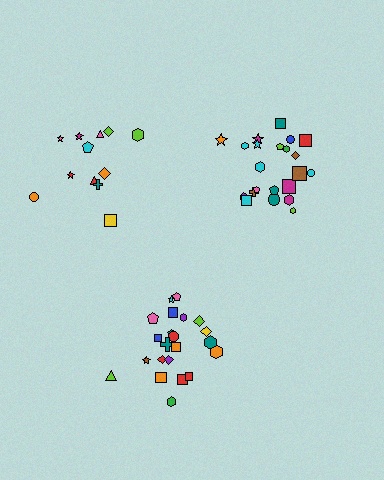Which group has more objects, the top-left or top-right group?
The top-right group.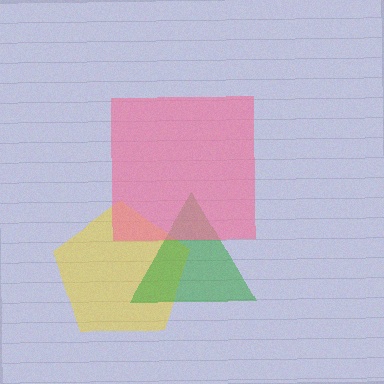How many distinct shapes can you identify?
There are 3 distinct shapes: a yellow pentagon, a green triangle, a pink square.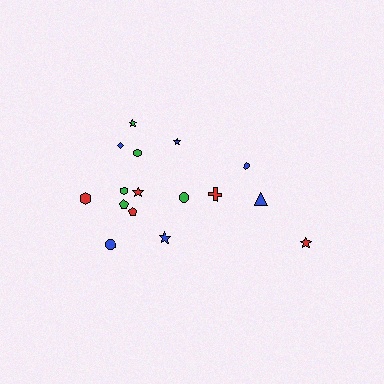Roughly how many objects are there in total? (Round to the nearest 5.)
Roughly 15 objects in total.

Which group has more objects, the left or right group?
The left group.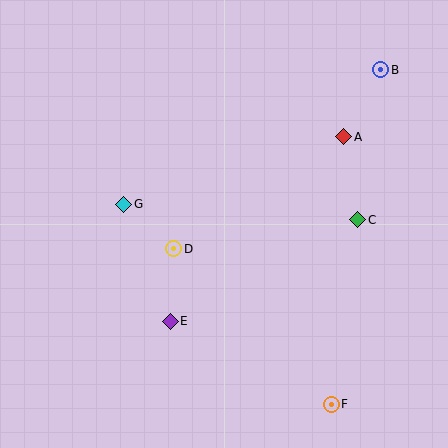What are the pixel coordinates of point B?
Point B is at (381, 70).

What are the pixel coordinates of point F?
Point F is at (331, 404).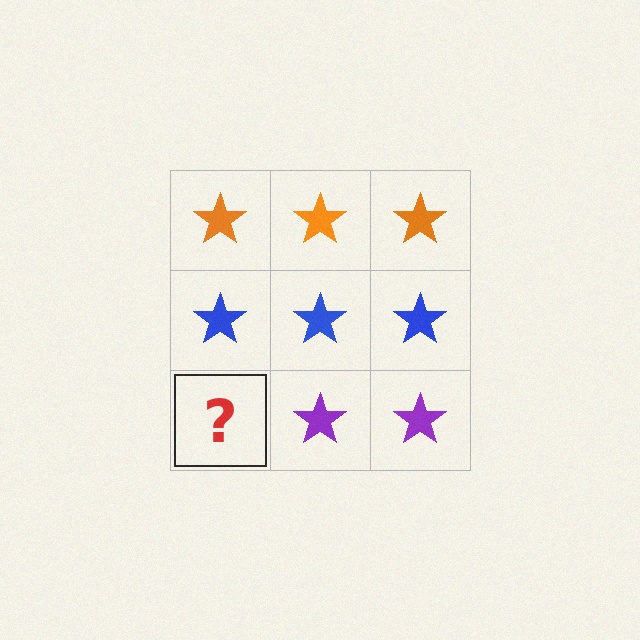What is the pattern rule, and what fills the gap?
The rule is that each row has a consistent color. The gap should be filled with a purple star.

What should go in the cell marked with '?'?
The missing cell should contain a purple star.